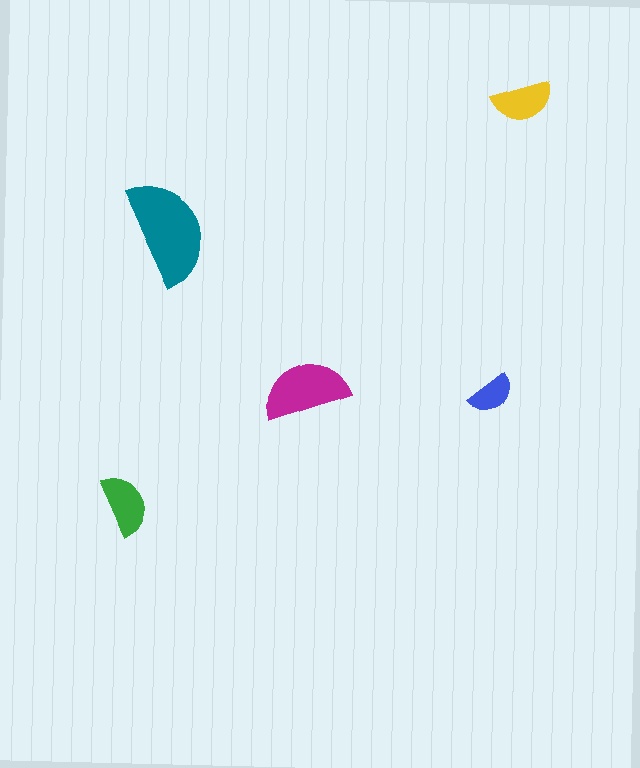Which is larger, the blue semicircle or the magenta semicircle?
The magenta one.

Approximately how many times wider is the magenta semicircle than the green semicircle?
About 1.5 times wider.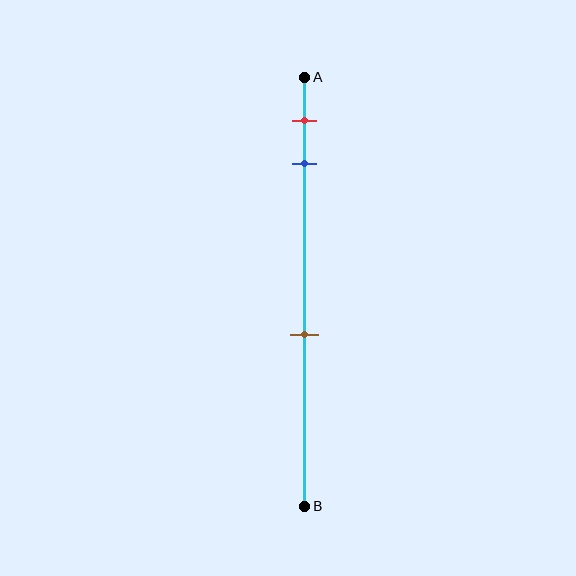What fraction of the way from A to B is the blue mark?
The blue mark is approximately 20% (0.2) of the way from A to B.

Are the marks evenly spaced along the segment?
No, the marks are not evenly spaced.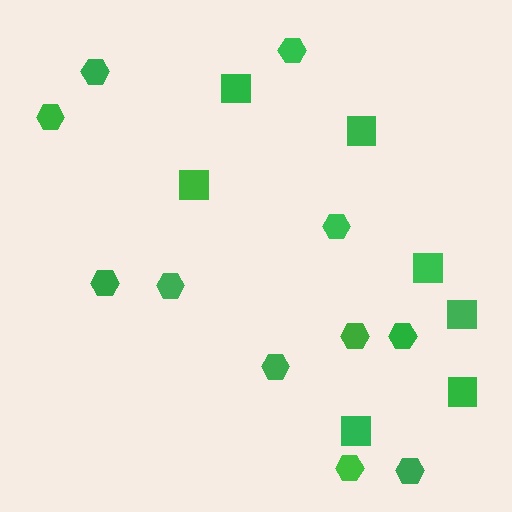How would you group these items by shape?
There are 2 groups: one group of hexagons (11) and one group of squares (7).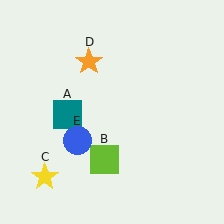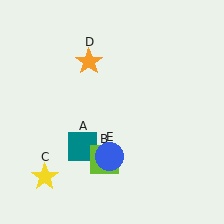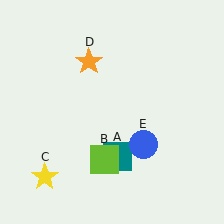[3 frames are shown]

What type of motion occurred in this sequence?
The teal square (object A), blue circle (object E) rotated counterclockwise around the center of the scene.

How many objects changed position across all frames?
2 objects changed position: teal square (object A), blue circle (object E).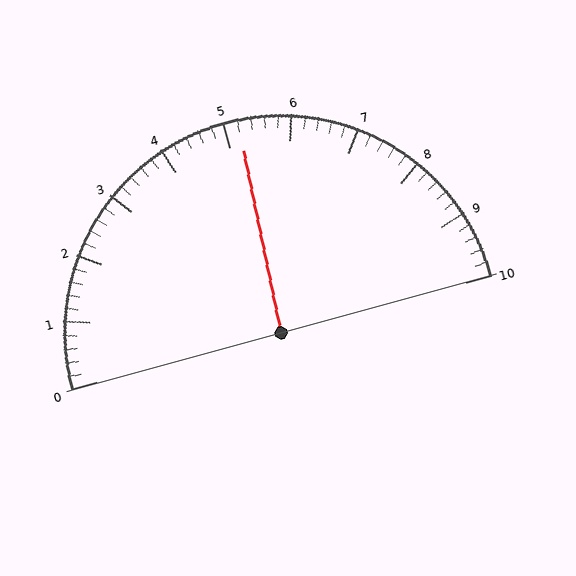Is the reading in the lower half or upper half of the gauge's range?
The reading is in the upper half of the range (0 to 10).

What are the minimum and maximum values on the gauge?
The gauge ranges from 0 to 10.